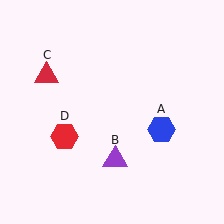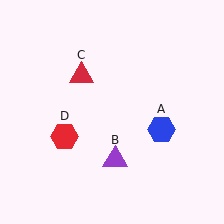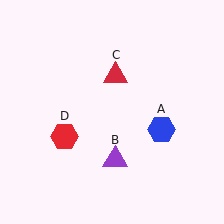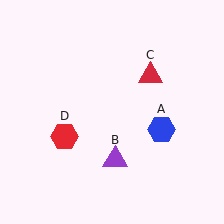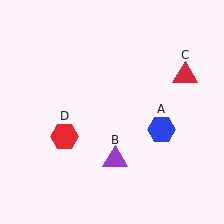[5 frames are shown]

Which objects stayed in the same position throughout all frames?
Blue hexagon (object A) and purple triangle (object B) and red hexagon (object D) remained stationary.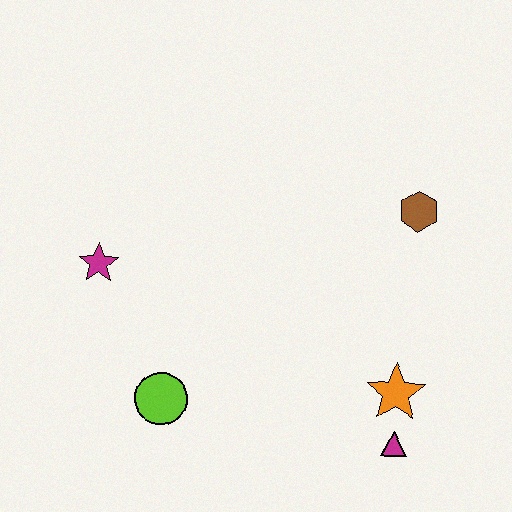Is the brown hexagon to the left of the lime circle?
No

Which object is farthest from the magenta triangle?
The magenta star is farthest from the magenta triangle.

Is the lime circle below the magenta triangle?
No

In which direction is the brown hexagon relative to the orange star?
The brown hexagon is above the orange star.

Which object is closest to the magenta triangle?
The orange star is closest to the magenta triangle.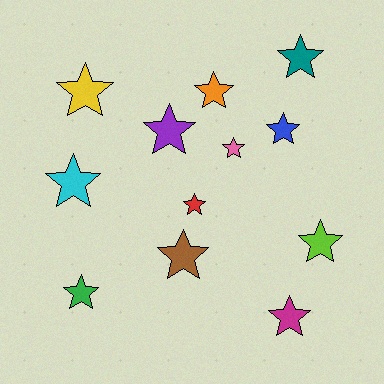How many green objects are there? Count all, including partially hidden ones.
There is 1 green object.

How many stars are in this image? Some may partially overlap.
There are 12 stars.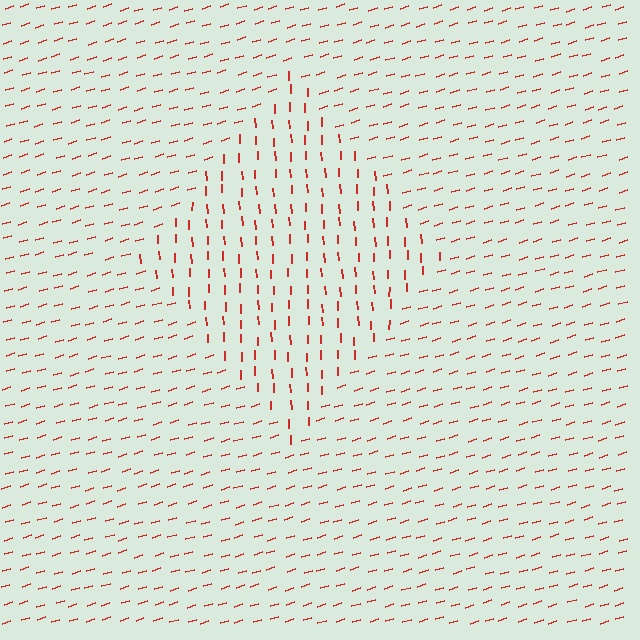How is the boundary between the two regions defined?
The boundary is defined purely by a change in line orientation (approximately 75 degrees difference). All lines are the same color and thickness.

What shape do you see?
I see a diamond.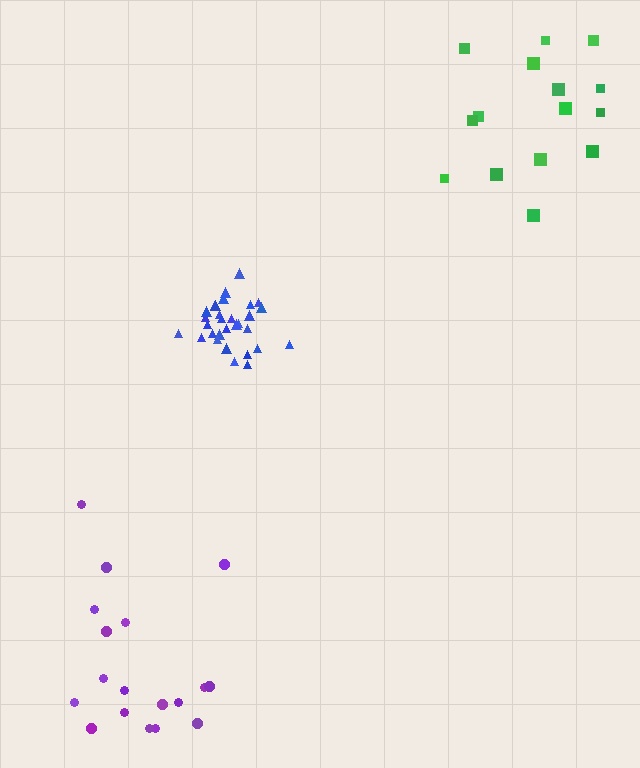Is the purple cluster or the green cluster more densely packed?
Purple.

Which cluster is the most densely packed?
Blue.